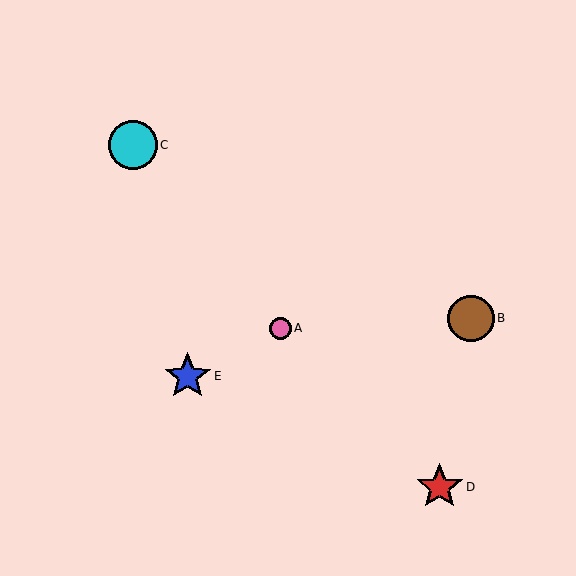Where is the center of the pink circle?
The center of the pink circle is at (280, 328).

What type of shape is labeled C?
Shape C is a cyan circle.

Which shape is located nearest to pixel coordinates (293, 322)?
The pink circle (labeled A) at (280, 328) is nearest to that location.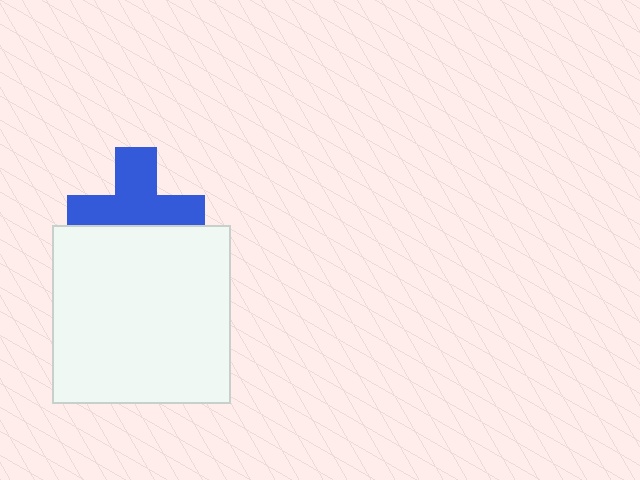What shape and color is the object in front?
The object in front is a white square.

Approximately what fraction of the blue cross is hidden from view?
Roughly 36% of the blue cross is hidden behind the white square.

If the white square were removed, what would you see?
You would see the complete blue cross.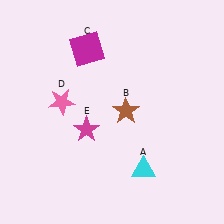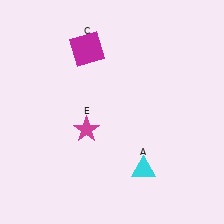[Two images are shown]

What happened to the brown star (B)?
The brown star (B) was removed in Image 2. It was in the top-right area of Image 1.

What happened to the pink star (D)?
The pink star (D) was removed in Image 2. It was in the top-left area of Image 1.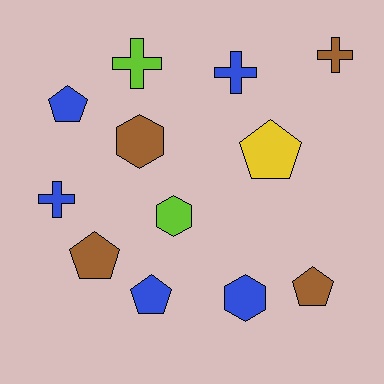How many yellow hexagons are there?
There are no yellow hexagons.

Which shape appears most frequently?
Pentagon, with 5 objects.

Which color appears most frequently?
Blue, with 5 objects.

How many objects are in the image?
There are 12 objects.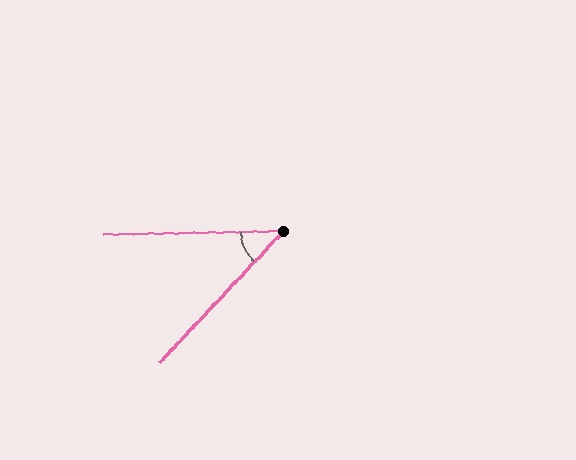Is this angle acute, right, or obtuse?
It is acute.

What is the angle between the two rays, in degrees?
Approximately 45 degrees.